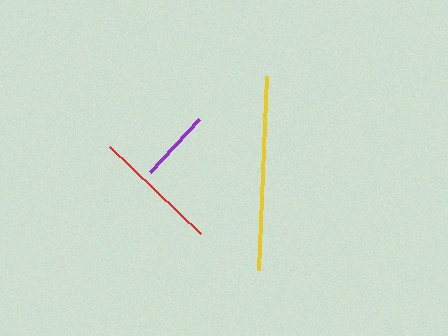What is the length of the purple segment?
The purple segment is approximately 72 pixels long.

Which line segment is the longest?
The yellow line is the longest at approximately 194 pixels.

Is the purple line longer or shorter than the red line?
The red line is longer than the purple line.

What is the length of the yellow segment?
The yellow segment is approximately 194 pixels long.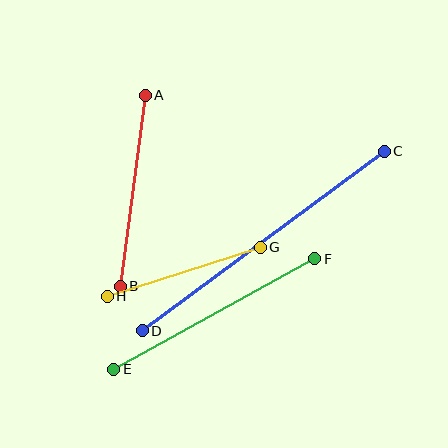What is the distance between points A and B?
The distance is approximately 193 pixels.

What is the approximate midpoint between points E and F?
The midpoint is at approximately (214, 314) pixels.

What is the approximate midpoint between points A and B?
The midpoint is at approximately (133, 191) pixels.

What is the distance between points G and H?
The distance is approximately 160 pixels.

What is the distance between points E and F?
The distance is approximately 229 pixels.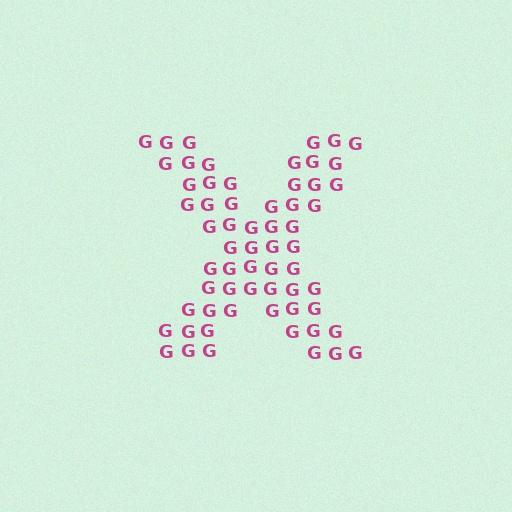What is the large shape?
The large shape is the letter X.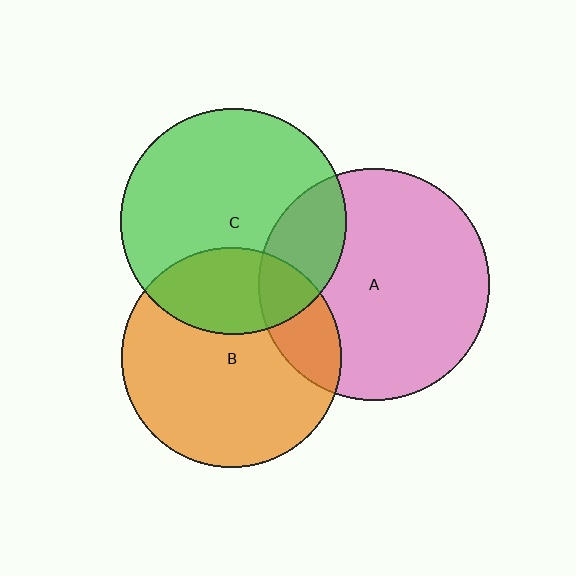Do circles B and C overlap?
Yes.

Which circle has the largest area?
Circle A (pink).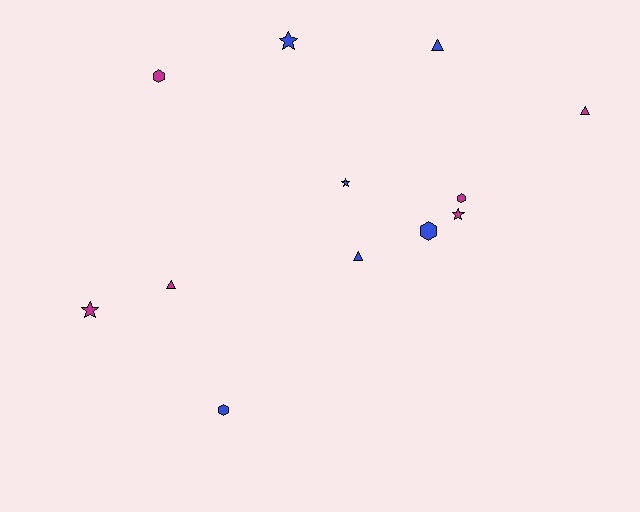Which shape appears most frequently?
Star, with 4 objects.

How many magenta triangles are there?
There are 2 magenta triangles.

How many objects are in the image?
There are 12 objects.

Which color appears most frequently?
Blue, with 6 objects.